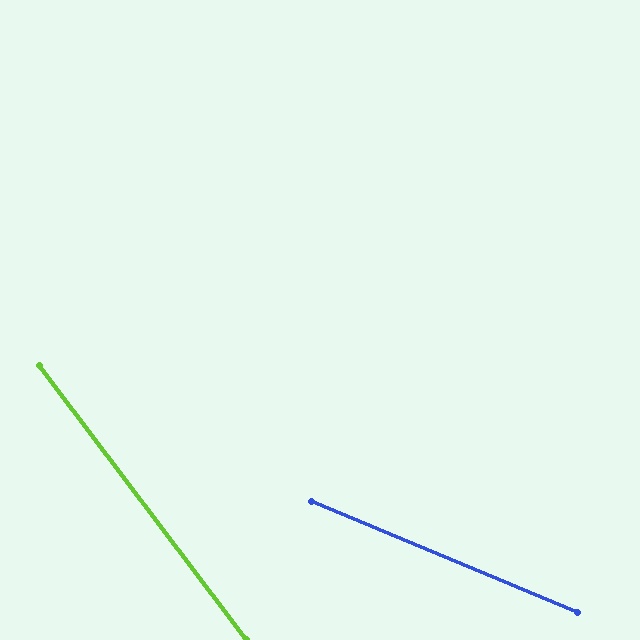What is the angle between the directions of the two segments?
Approximately 30 degrees.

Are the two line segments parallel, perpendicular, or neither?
Neither parallel nor perpendicular — they differ by about 30°.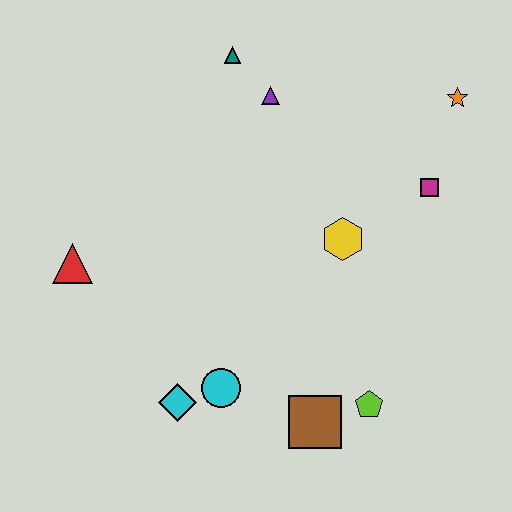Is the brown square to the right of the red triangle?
Yes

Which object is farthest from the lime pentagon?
The teal triangle is farthest from the lime pentagon.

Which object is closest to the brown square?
The lime pentagon is closest to the brown square.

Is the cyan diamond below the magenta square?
Yes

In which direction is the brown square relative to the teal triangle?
The brown square is below the teal triangle.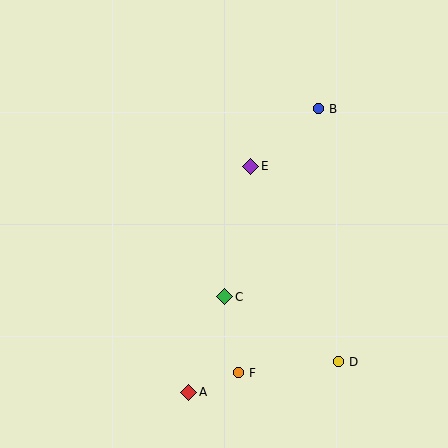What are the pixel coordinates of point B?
Point B is at (319, 109).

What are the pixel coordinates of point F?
Point F is at (239, 373).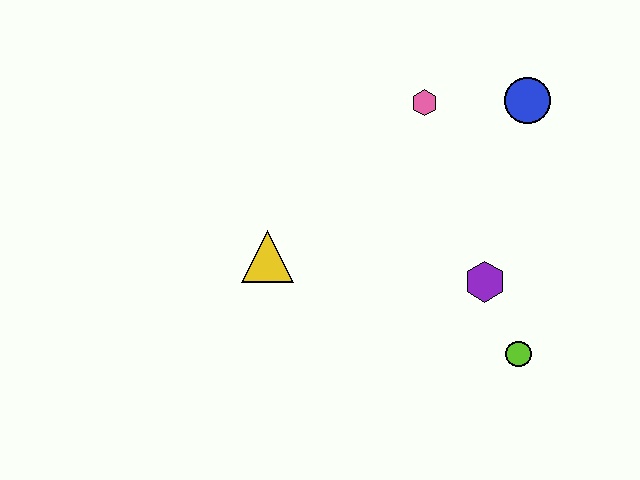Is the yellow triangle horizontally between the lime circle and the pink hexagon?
No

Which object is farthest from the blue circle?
The yellow triangle is farthest from the blue circle.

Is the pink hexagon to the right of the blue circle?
No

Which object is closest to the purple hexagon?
The lime circle is closest to the purple hexagon.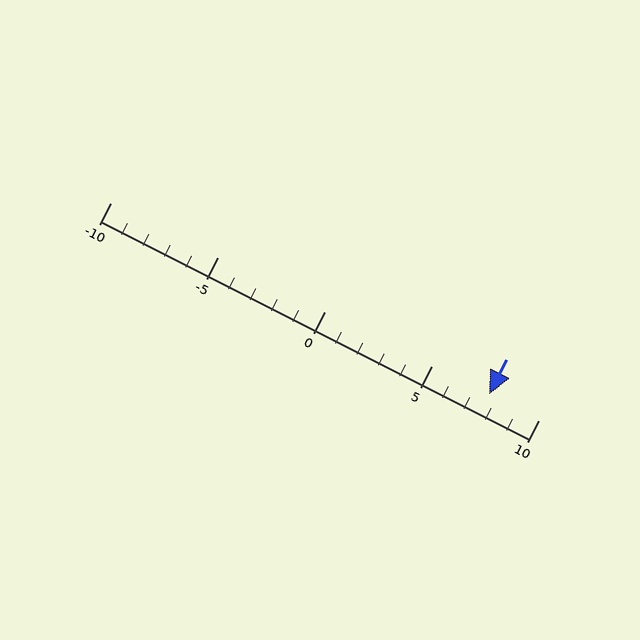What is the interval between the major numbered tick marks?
The major tick marks are spaced 5 units apart.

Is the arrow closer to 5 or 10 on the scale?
The arrow is closer to 10.